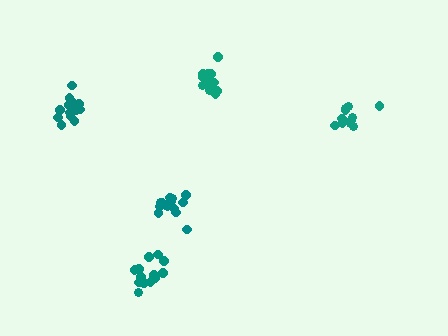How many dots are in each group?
Group 1: 14 dots, Group 2: 18 dots, Group 3: 12 dots, Group 4: 13 dots, Group 5: 16 dots (73 total).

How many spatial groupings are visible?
There are 5 spatial groupings.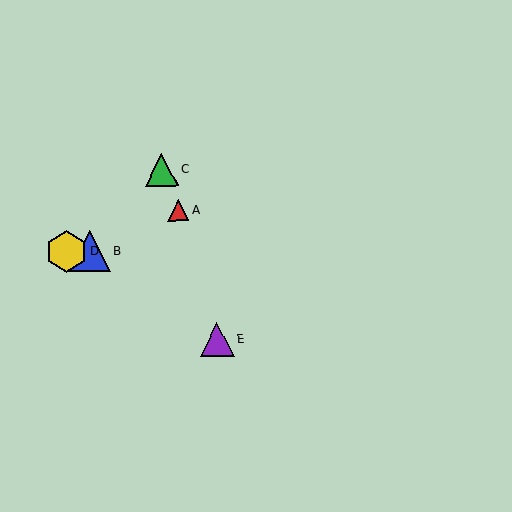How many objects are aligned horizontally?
2 objects (B, D) are aligned horizontally.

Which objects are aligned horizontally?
Objects B, D are aligned horizontally.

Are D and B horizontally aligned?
Yes, both are at y≈252.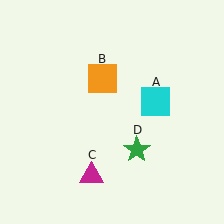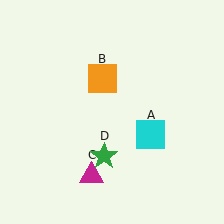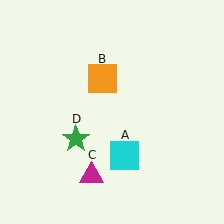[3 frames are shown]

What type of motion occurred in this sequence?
The cyan square (object A), green star (object D) rotated clockwise around the center of the scene.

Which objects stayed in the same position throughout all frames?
Orange square (object B) and magenta triangle (object C) remained stationary.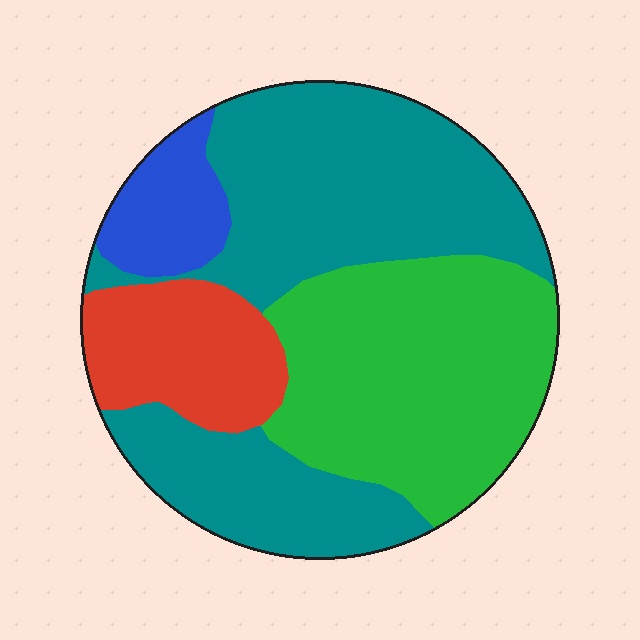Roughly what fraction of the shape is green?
Green takes up about one third (1/3) of the shape.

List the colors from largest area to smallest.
From largest to smallest: teal, green, red, blue.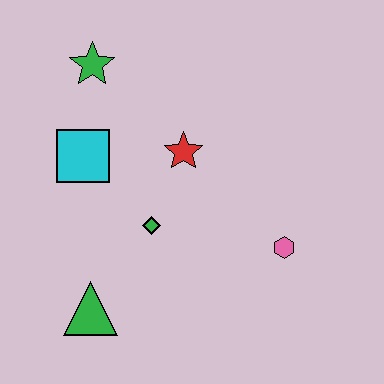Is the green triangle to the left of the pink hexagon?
Yes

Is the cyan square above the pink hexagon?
Yes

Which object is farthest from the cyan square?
The pink hexagon is farthest from the cyan square.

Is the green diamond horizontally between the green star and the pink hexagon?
Yes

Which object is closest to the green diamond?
The red star is closest to the green diamond.